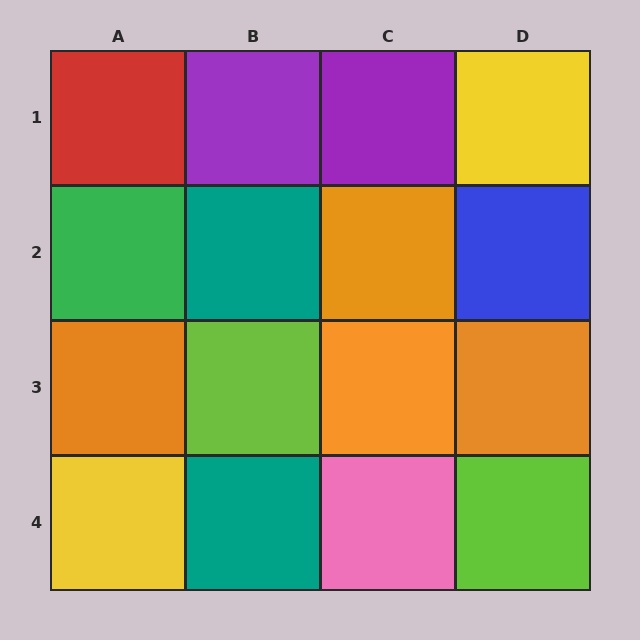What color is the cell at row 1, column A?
Red.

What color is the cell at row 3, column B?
Lime.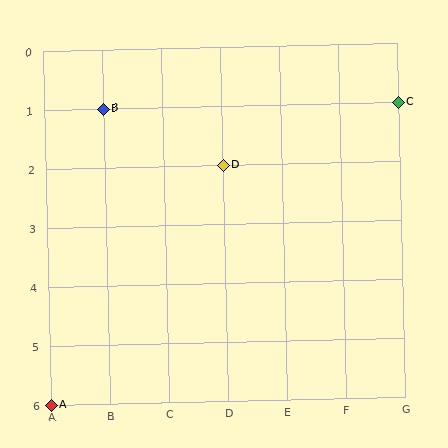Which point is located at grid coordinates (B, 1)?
Point B is at (B, 1).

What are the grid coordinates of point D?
Point D is at grid coordinates (D, 2).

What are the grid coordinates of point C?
Point C is at grid coordinates (G, 1).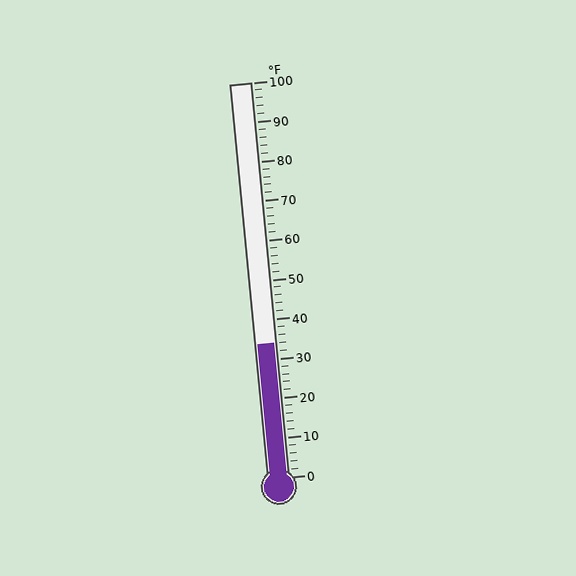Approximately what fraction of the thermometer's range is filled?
The thermometer is filled to approximately 35% of its range.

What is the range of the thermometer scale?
The thermometer scale ranges from 0°F to 100°F.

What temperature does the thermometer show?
The thermometer shows approximately 34°F.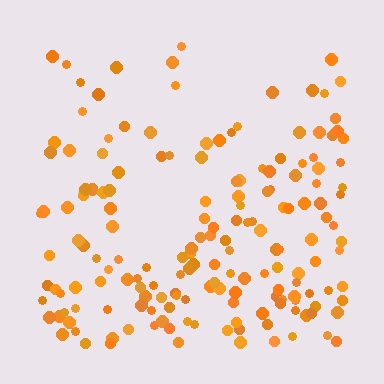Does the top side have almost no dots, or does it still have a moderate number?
Still a moderate number, just noticeably fewer than the bottom.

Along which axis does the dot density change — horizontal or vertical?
Vertical.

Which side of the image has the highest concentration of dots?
The bottom.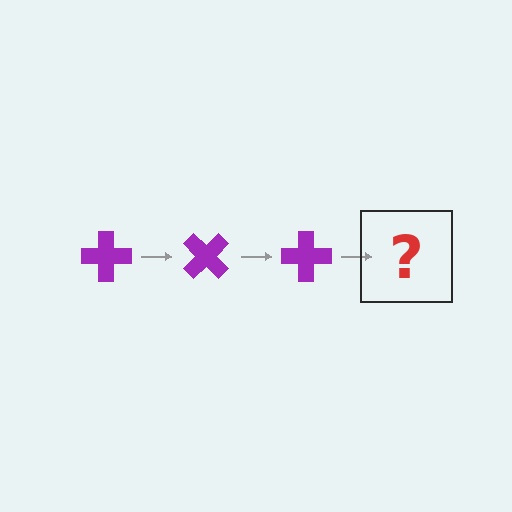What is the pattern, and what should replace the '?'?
The pattern is that the cross rotates 45 degrees each step. The '?' should be a purple cross rotated 135 degrees.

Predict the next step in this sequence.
The next step is a purple cross rotated 135 degrees.